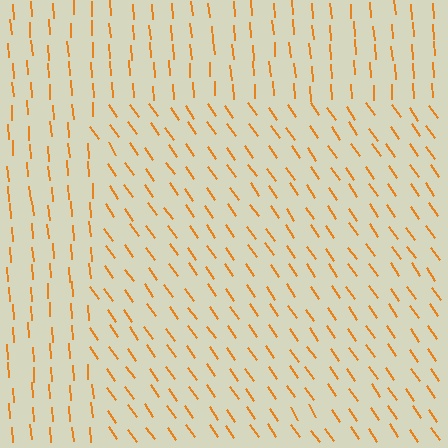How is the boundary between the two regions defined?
The boundary is defined purely by a change in line orientation (approximately 30 degrees difference). All lines are the same color and thickness.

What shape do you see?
I see a rectangle.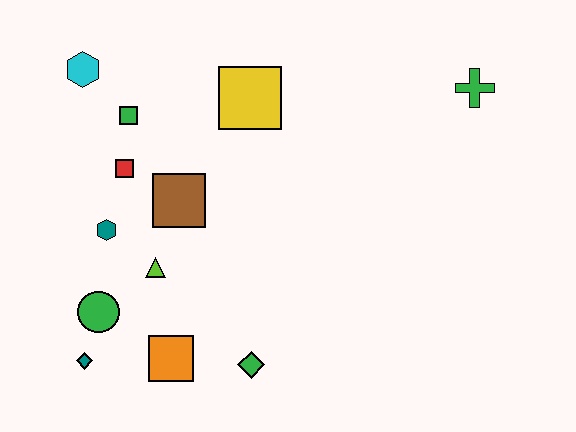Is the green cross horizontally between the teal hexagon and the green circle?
No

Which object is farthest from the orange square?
The green cross is farthest from the orange square.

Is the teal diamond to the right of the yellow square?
No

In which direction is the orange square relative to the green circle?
The orange square is to the right of the green circle.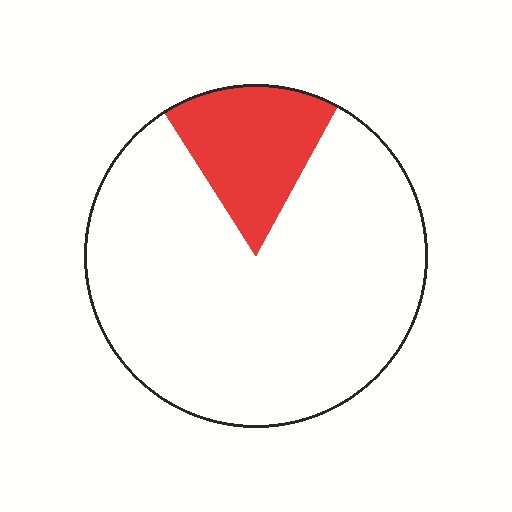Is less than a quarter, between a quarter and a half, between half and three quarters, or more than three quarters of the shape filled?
Less than a quarter.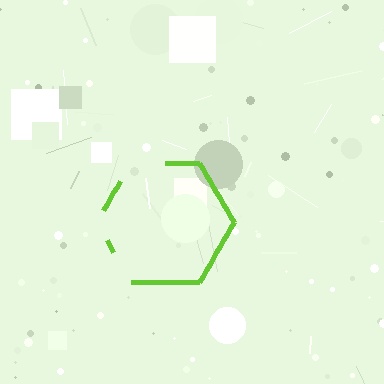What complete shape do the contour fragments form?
The contour fragments form a hexagon.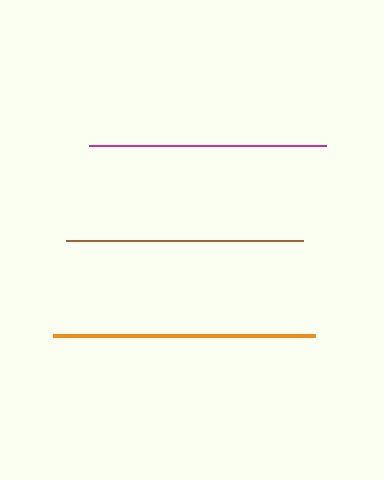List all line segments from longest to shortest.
From longest to shortest: orange, brown, magenta.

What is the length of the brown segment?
The brown segment is approximately 237 pixels long.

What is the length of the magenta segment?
The magenta segment is approximately 237 pixels long.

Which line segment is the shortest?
The magenta line is the shortest at approximately 237 pixels.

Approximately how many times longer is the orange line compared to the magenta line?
The orange line is approximately 1.1 times the length of the magenta line.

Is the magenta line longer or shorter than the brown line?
The brown line is longer than the magenta line.